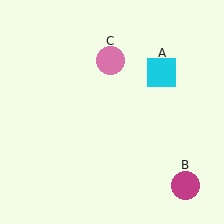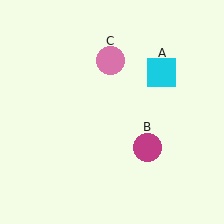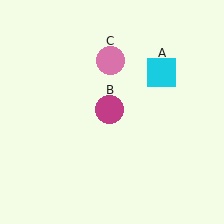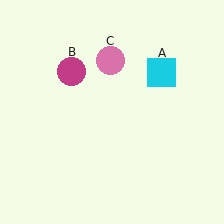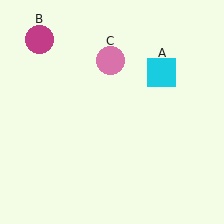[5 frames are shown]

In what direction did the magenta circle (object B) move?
The magenta circle (object B) moved up and to the left.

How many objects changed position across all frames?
1 object changed position: magenta circle (object B).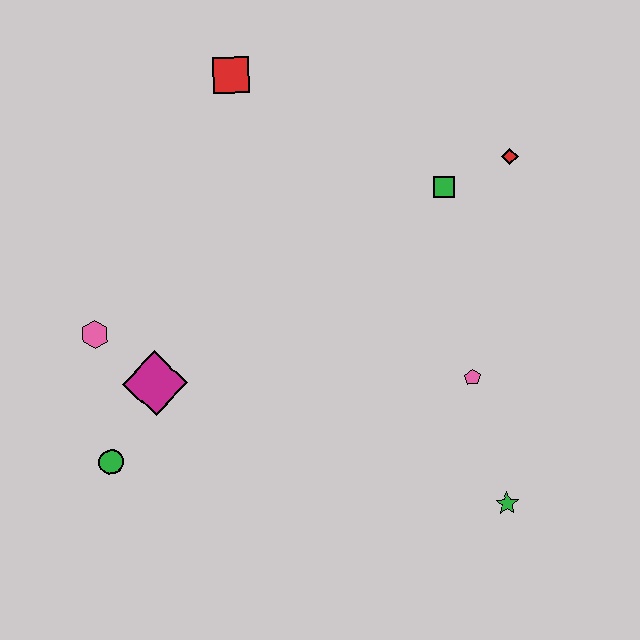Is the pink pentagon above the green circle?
Yes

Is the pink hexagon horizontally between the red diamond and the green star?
No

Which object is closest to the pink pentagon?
The green star is closest to the pink pentagon.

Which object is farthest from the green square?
The green circle is farthest from the green square.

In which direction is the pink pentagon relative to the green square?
The pink pentagon is below the green square.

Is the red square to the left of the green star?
Yes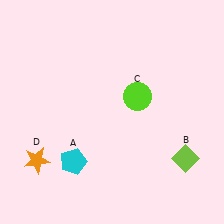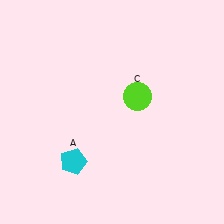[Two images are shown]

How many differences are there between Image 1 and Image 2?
There are 2 differences between the two images.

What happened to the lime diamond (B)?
The lime diamond (B) was removed in Image 2. It was in the bottom-right area of Image 1.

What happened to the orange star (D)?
The orange star (D) was removed in Image 2. It was in the bottom-left area of Image 1.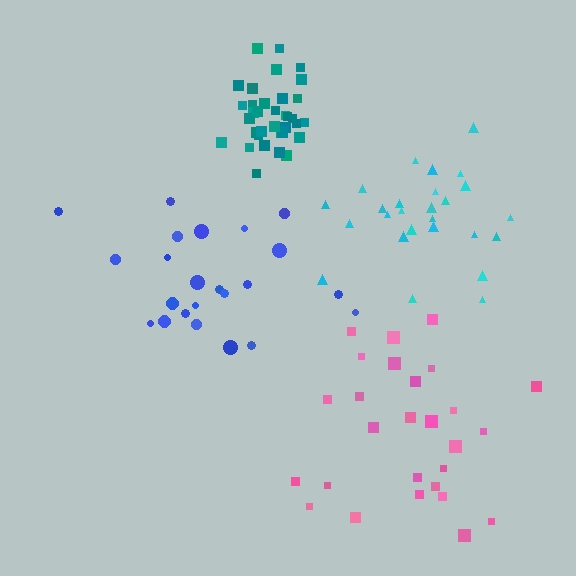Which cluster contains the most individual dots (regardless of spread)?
Teal (35).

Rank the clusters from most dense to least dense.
teal, cyan, pink, blue.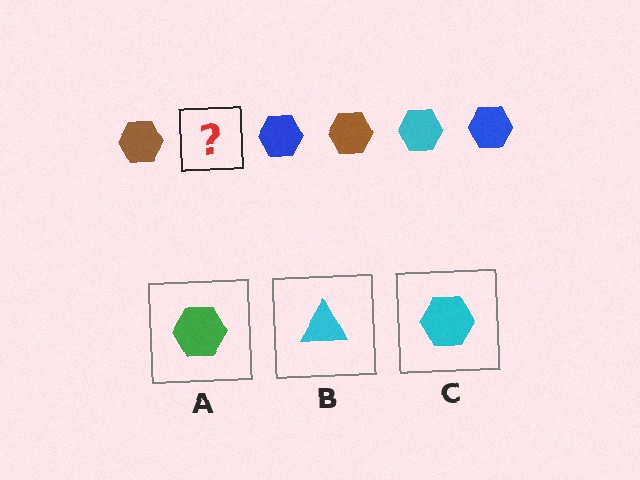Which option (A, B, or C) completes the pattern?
C.